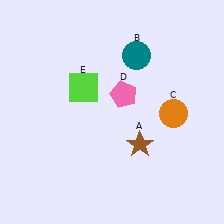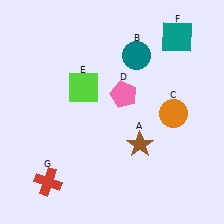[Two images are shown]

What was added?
A teal square (F), a red cross (G) were added in Image 2.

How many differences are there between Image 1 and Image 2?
There are 2 differences between the two images.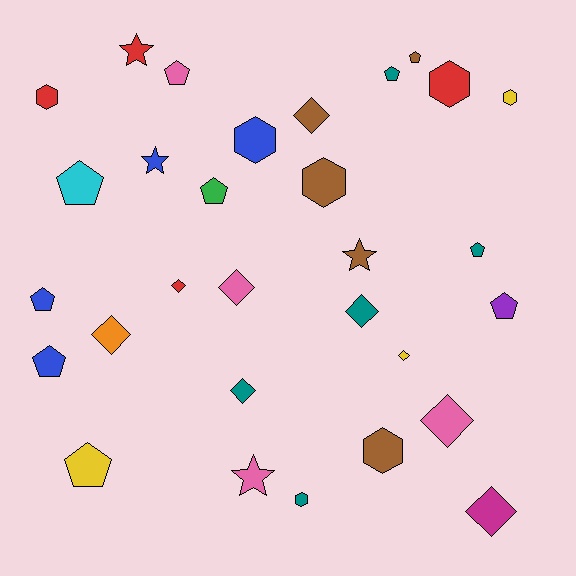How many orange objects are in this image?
There is 1 orange object.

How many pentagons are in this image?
There are 10 pentagons.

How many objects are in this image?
There are 30 objects.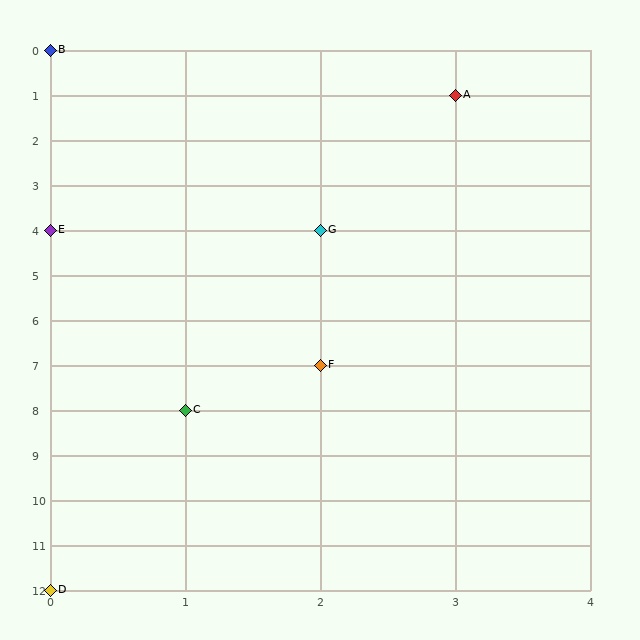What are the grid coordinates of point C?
Point C is at grid coordinates (1, 8).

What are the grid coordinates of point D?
Point D is at grid coordinates (0, 12).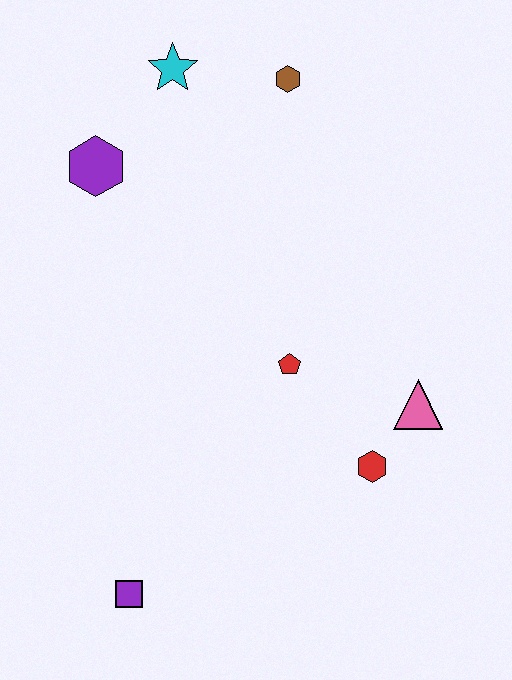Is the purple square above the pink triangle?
No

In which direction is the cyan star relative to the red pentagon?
The cyan star is above the red pentagon.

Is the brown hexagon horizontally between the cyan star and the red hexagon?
Yes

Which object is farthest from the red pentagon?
The cyan star is farthest from the red pentagon.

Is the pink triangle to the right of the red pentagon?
Yes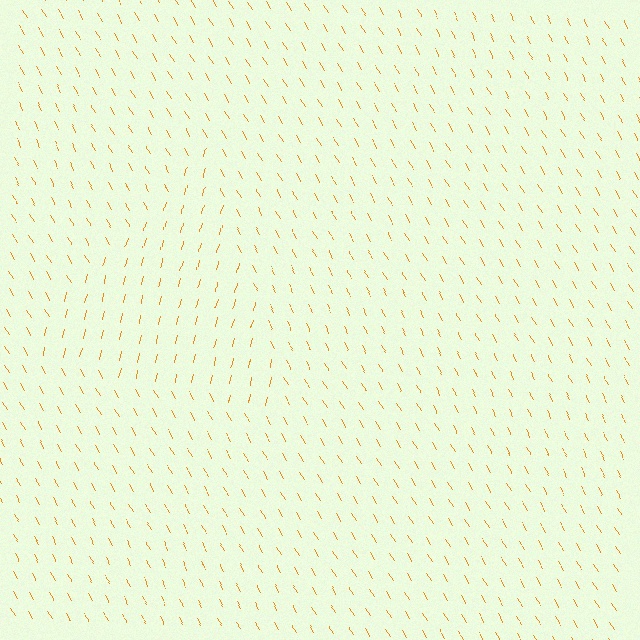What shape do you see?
I see a triangle.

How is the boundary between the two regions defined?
The boundary is defined purely by a change in line orientation (approximately 45 degrees difference). All lines are the same color and thickness.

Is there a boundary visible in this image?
Yes, there is a texture boundary formed by a change in line orientation.